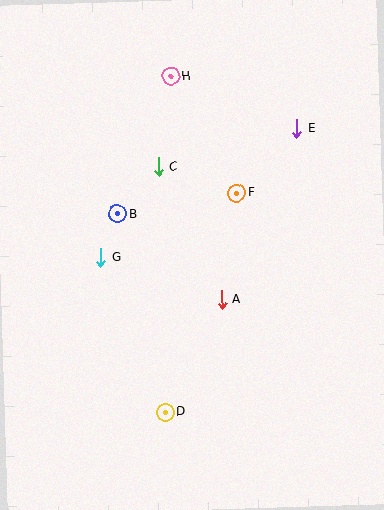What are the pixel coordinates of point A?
Point A is at (222, 299).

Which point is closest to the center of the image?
Point A at (222, 299) is closest to the center.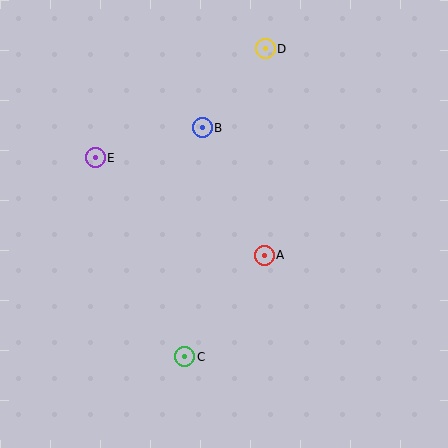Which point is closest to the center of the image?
Point A at (264, 255) is closest to the center.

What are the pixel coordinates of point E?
Point E is at (95, 158).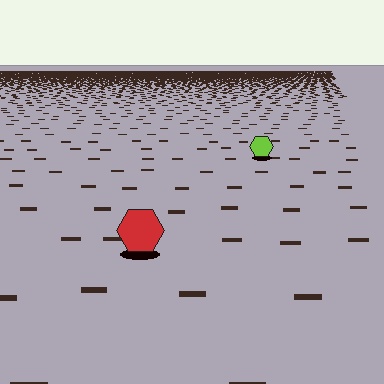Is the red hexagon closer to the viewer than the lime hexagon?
Yes. The red hexagon is closer — you can tell from the texture gradient: the ground texture is coarser near it.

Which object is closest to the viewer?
The red hexagon is closest. The texture marks near it are larger and more spread out.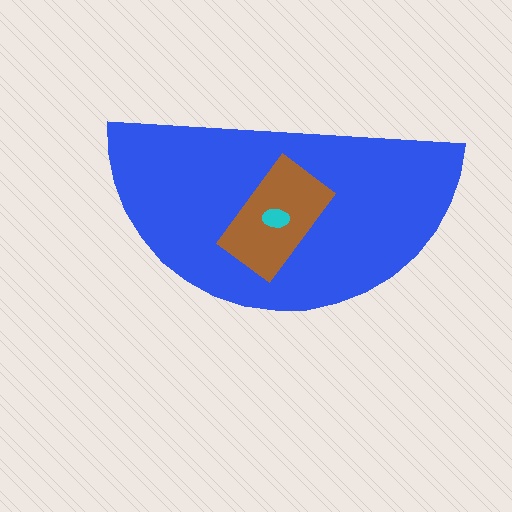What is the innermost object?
The cyan ellipse.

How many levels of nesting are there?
3.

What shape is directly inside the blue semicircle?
The brown rectangle.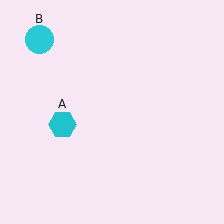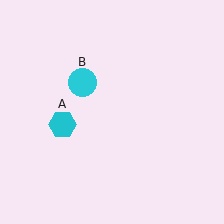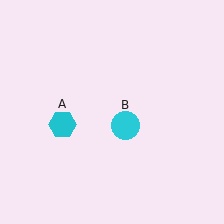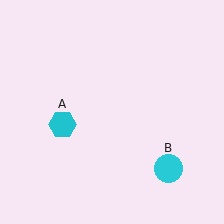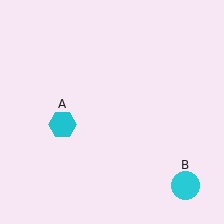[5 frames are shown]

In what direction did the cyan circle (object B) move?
The cyan circle (object B) moved down and to the right.